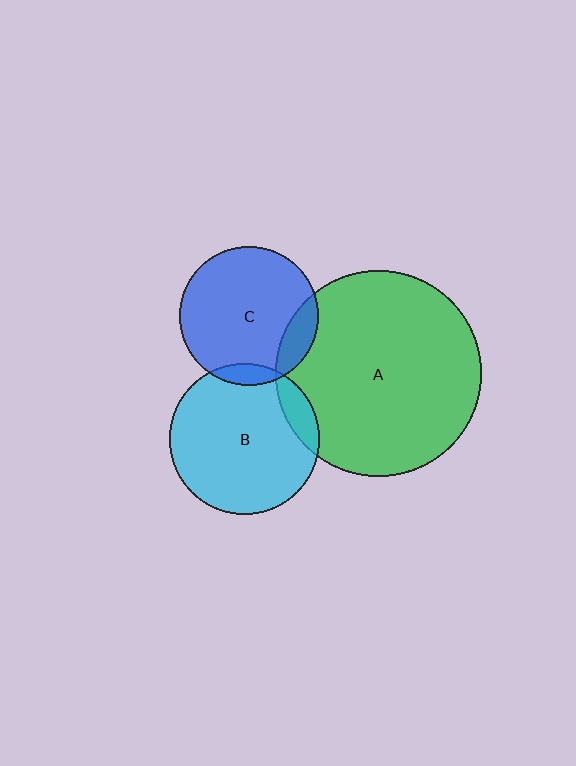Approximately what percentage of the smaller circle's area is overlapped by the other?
Approximately 10%.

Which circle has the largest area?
Circle A (green).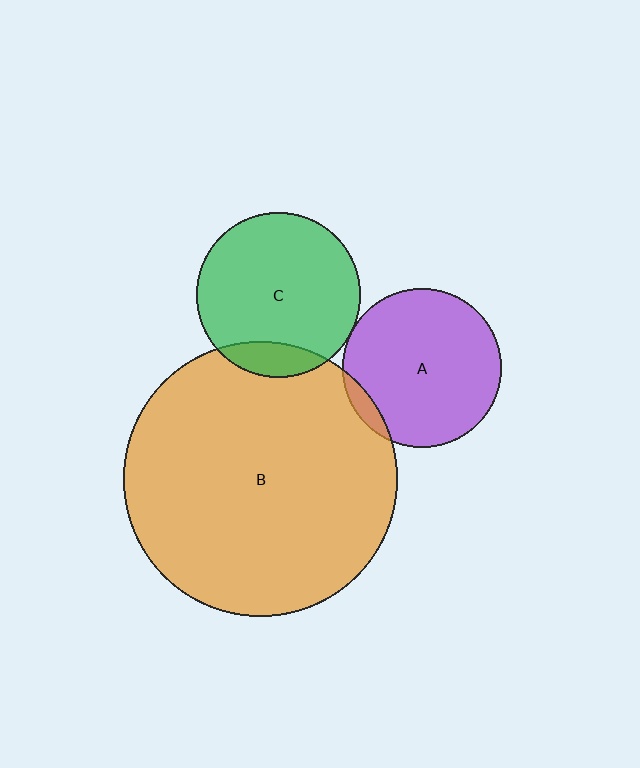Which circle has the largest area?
Circle B (orange).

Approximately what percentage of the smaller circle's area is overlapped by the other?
Approximately 5%.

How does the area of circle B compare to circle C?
Approximately 2.8 times.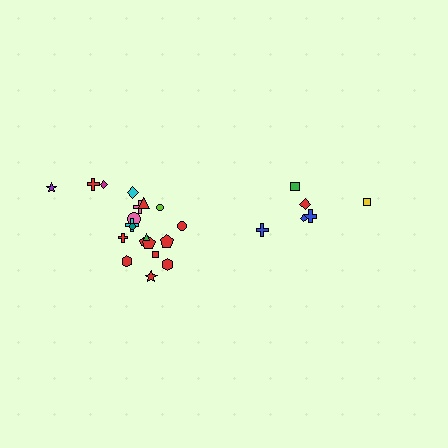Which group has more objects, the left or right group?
The left group.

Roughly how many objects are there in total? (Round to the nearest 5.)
Roughly 30 objects in total.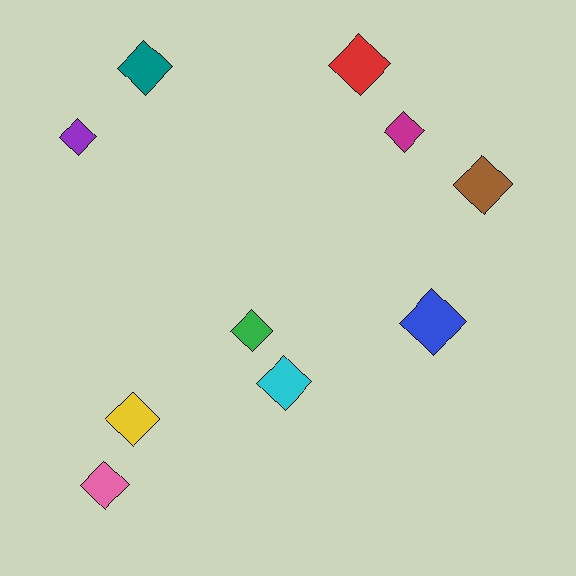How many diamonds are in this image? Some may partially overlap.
There are 10 diamonds.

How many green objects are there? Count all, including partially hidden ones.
There is 1 green object.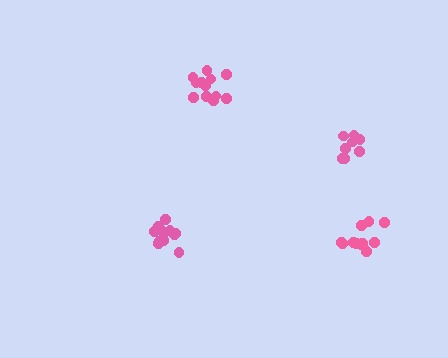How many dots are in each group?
Group 1: 12 dots, Group 2: 14 dots, Group 3: 11 dots, Group 4: 8 dots (45 total).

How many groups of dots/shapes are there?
There are 4 groups.